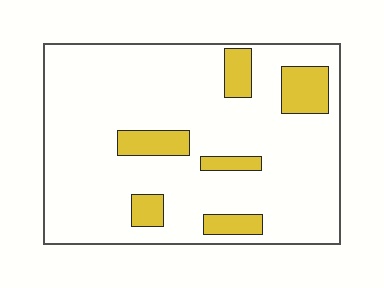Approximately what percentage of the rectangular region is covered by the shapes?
Approximately 15%.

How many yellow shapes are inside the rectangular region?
6.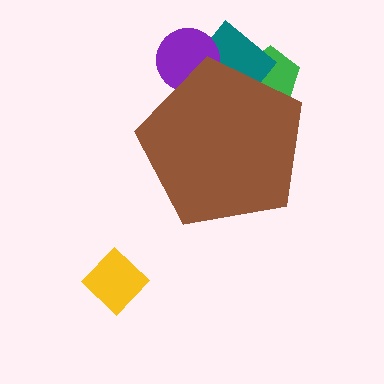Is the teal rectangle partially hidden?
Yes, the teal rectangle is partially hidden behind the brown pentagon.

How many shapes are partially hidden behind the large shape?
3 shapes are partially hidden.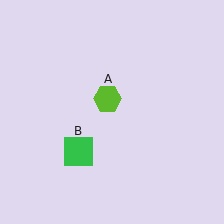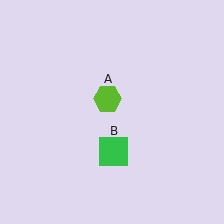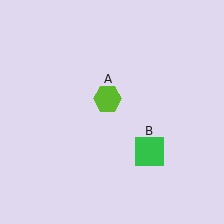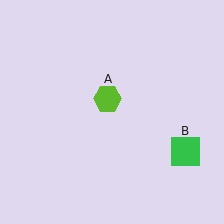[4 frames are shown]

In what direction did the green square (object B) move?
The green square (object B) moved right.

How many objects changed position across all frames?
1 object changed position: green square (object B).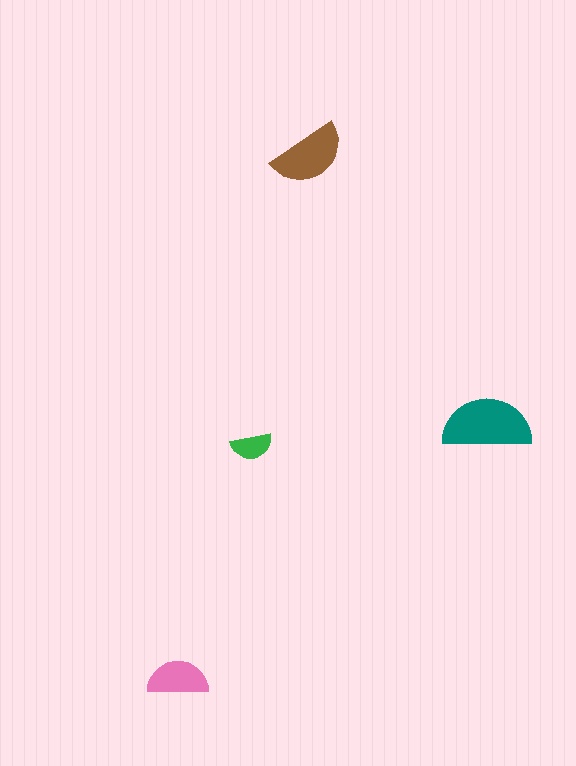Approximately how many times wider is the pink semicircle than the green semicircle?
About 1.5 times wider.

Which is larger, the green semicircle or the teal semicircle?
The teal one.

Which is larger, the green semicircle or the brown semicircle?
The brown one.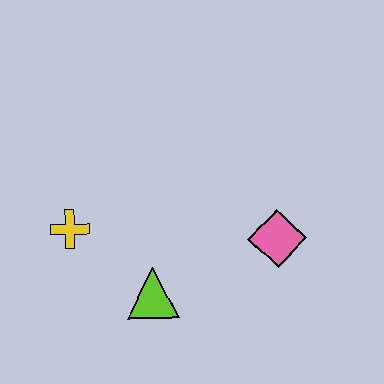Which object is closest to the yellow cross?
The lime triangle is closest to the yellow cross.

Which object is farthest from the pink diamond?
The yellow cross is farthest from the pink diamond.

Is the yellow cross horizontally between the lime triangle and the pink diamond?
No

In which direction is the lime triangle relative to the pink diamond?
The lime triangle is to the left of the pink diamond.